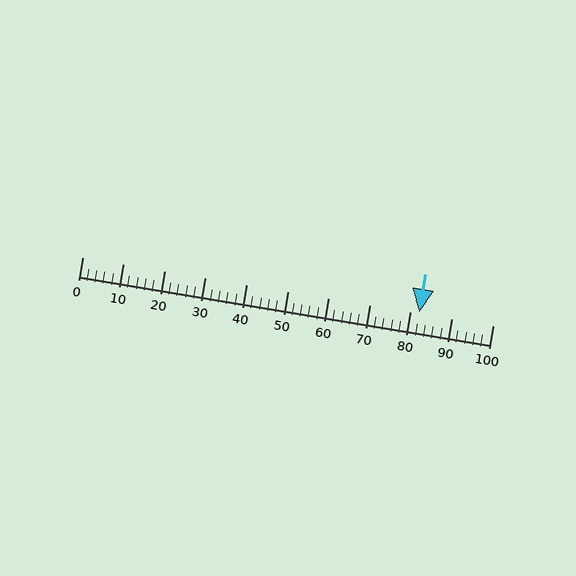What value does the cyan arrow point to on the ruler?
The cyan arrow points to approximately 82.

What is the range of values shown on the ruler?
The ruler shows values from 0 to 100.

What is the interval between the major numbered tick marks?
The major tick marks are spaced 10 units apart.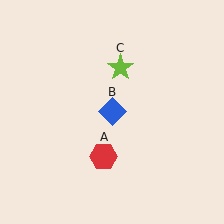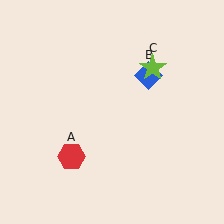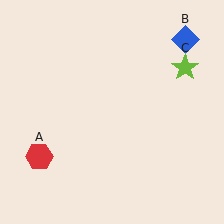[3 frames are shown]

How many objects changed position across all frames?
3 objects changed position: red hexagon (object A), blue diamond (object B), lime star (object C).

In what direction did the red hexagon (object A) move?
The red hexagon (object A) moved left.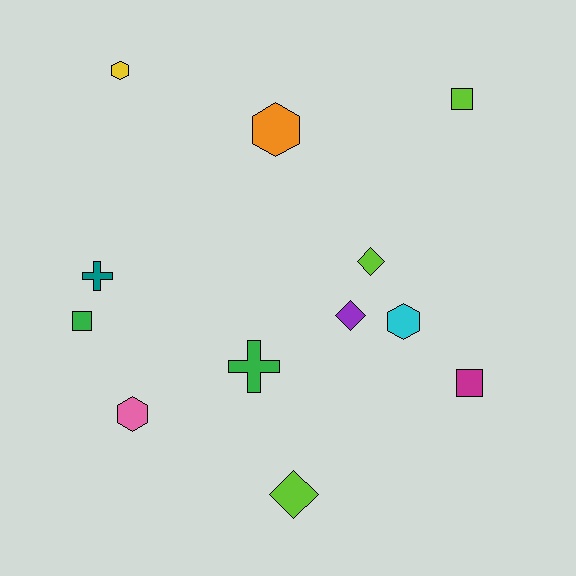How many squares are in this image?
There are 3 squares.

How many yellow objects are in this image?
There is 1 yellow object.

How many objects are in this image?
There are 12 objects.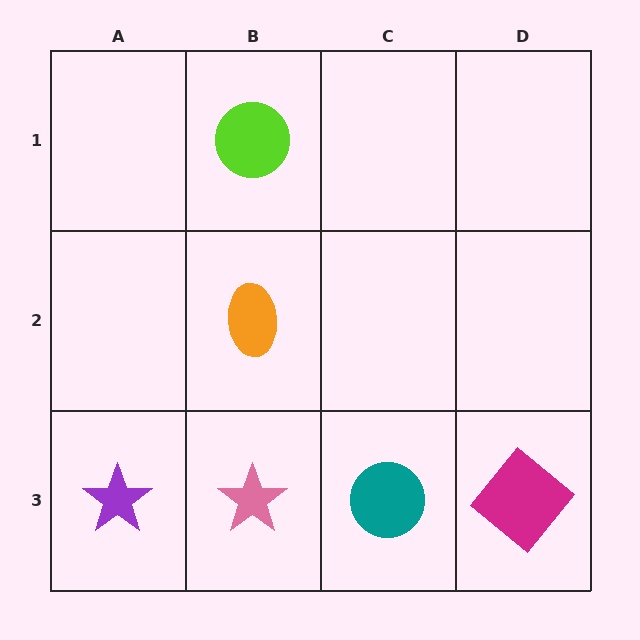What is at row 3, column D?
A magenta diamond.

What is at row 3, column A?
A purple star.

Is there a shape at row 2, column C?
No, that cell is empty.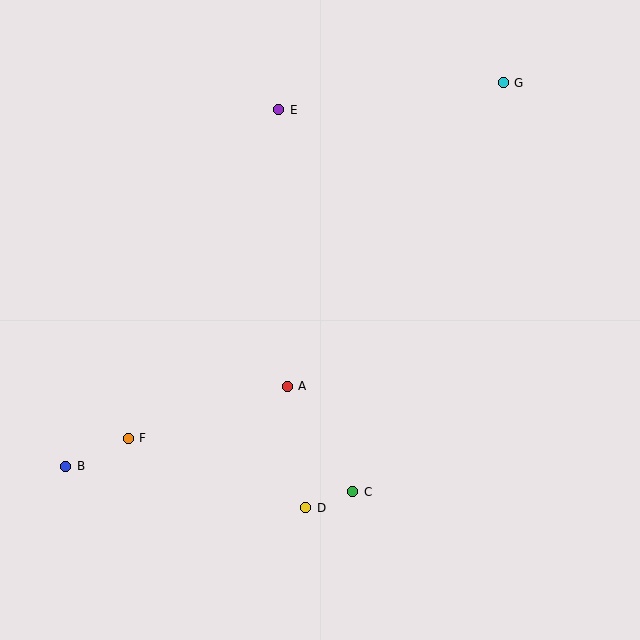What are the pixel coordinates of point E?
Point E is at (279, 110).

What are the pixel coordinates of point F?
Point F is at (128, 438).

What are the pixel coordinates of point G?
Point G is at (503, 83).